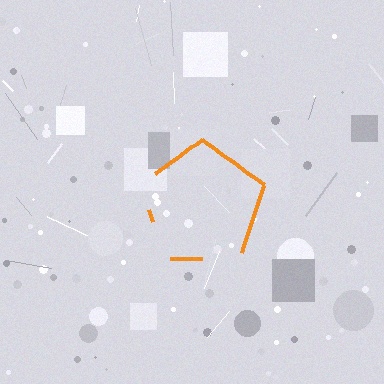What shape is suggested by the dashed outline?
The dashed outline suggests a pentagon.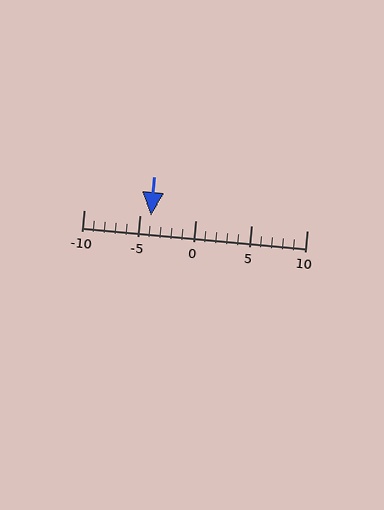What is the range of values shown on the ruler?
The ruler shows values from -10 to 10.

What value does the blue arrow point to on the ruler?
The blue arrow points to approximately -4.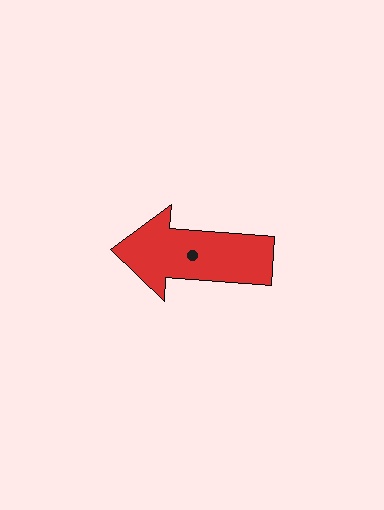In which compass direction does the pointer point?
West.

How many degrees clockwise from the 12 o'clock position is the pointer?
Approximately 274 degrees.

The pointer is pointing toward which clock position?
Roughly 9 o'clock.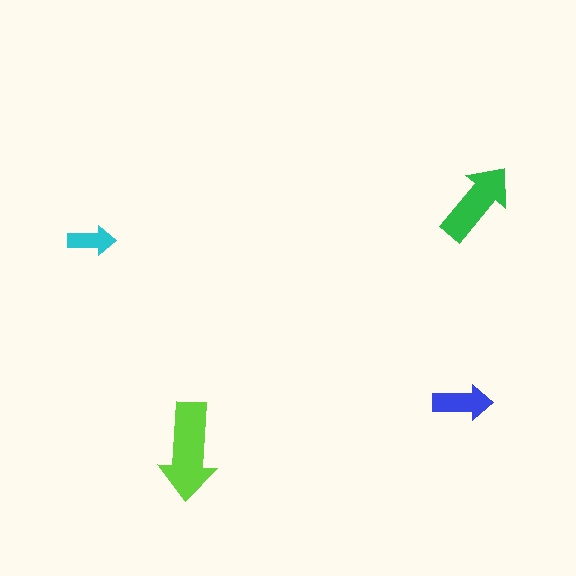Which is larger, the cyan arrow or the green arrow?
The green one.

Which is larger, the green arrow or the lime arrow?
The lime one.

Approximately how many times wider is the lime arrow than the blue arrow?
About 1.5 times wider.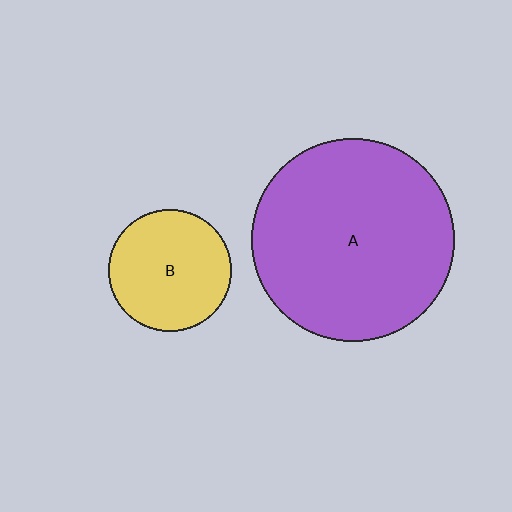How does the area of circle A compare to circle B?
Approximately 2.7 times.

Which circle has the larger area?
Circle A (purple).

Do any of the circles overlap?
No, none of the circles overlap.